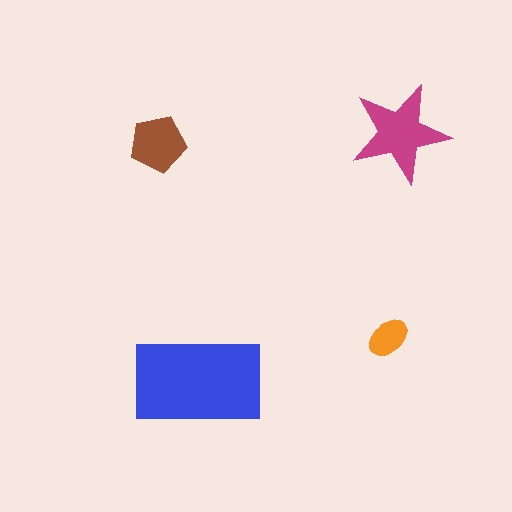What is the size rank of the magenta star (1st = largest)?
2nd.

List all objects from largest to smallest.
The blue rectangle, the magenta star, the brown pentagon, the orange ellipse.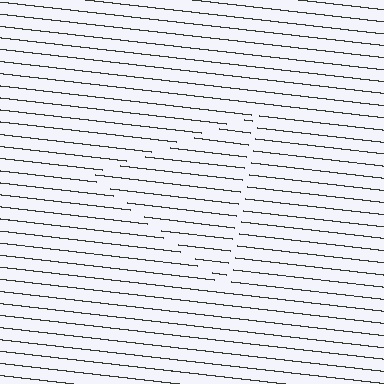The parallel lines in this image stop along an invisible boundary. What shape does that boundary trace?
An illusory triangle. The interior of the shape contains the same grating, shifted by half a period — the contour is defined by the phase discontinuity where line-ends from the inner and outer gratings abut.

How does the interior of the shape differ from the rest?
The interior of the shape contains the same grating, shifted by half a period — the contour is defined by the phase discontinuity where line-ends from the inner and outer gratings abut.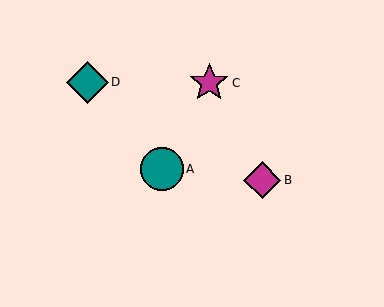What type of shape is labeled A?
Shape A is a teal circle.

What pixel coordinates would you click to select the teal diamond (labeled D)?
Click at (87, 82) to select the teal diamond D.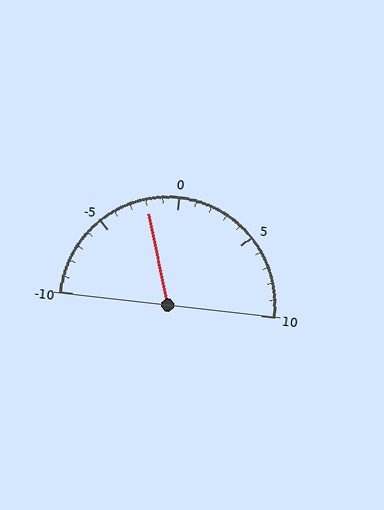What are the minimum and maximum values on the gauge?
The gauge ranges from -10 to 10.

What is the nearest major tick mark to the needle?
The nearest major tick mark is 0.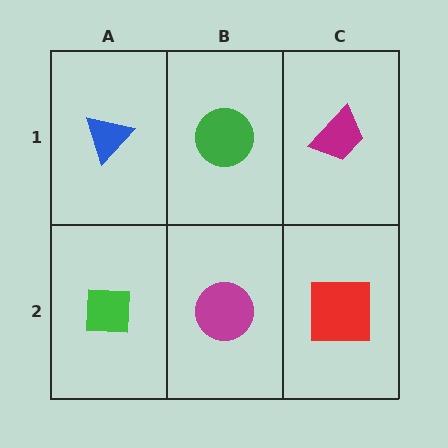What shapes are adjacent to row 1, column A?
A green square (row 2, column A), a green circle (row 1, column B).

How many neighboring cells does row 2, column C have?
2.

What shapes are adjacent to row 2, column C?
A magenta trapezoid (row 1, column C), a magenta circle (row 2, column B).